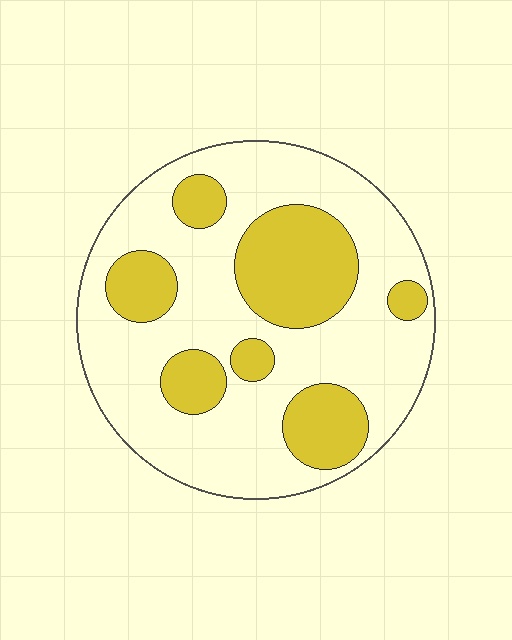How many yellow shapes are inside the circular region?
7.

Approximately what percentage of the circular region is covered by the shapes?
Approximately 30%.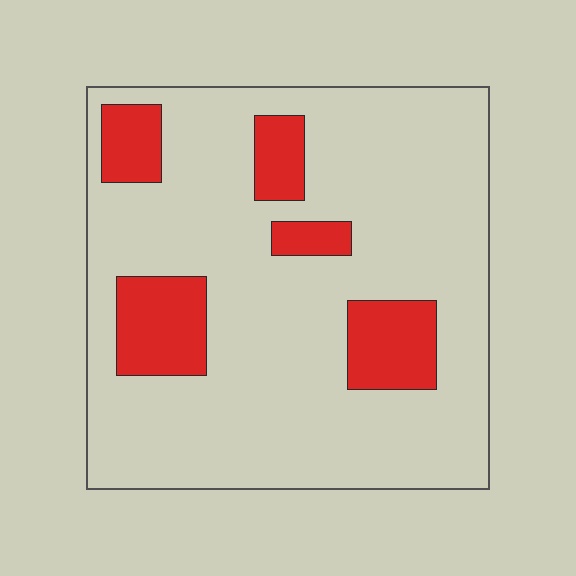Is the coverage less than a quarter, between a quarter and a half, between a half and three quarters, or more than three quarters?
Less than a quarter.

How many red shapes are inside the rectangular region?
5.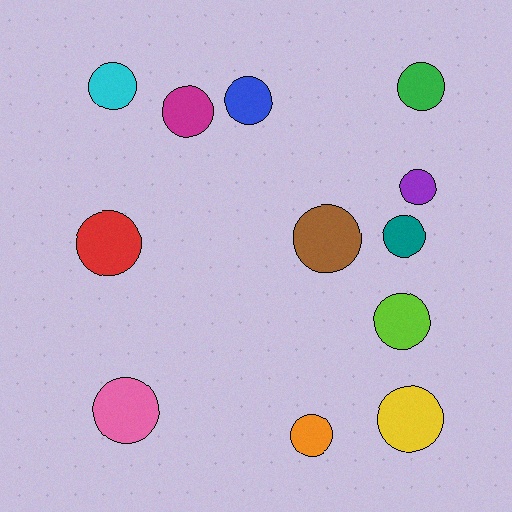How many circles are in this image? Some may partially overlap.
There are 12 circles.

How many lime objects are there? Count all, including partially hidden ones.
There is 1 lime object.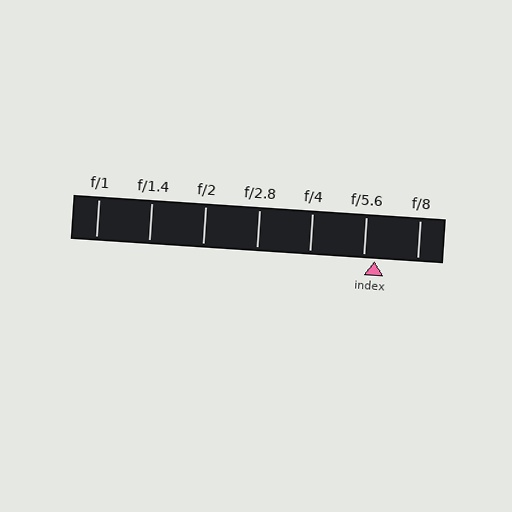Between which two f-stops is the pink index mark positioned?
The index mark is between f/5.6 and f/8.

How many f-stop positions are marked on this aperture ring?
There are 7 f-stop positions marked.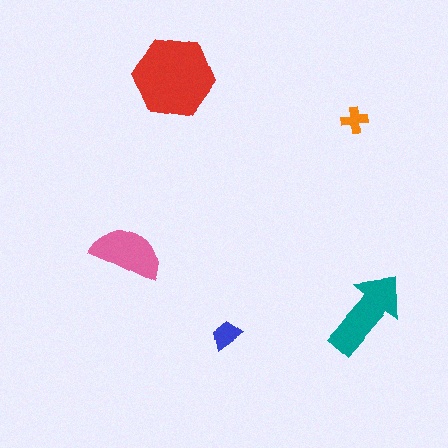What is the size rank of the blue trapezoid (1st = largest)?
4th.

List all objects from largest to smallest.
The red hexagon, the teal arrow, the pink semicircle, the blue trapezoid, the orange cross.